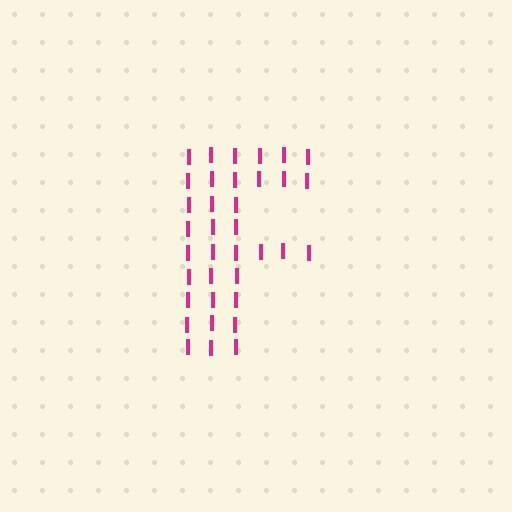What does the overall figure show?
The overall figure shows the letter F.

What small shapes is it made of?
It is made of small letter I's.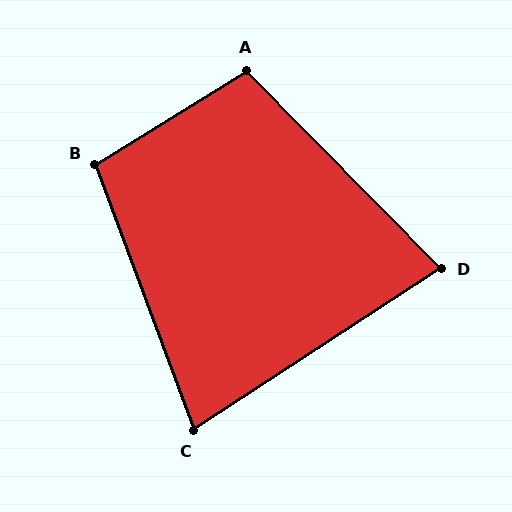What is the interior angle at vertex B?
Approximately 101 degrees (obtuse).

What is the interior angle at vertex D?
Approximately 79 degrees (acute).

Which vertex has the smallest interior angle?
C, at approximately 77 degrees.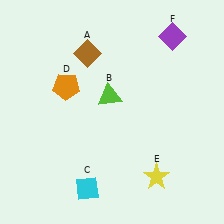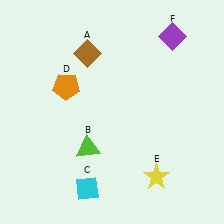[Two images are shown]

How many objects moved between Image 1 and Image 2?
1 object moved between the two images.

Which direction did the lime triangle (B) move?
The lime triangle (B) moved down.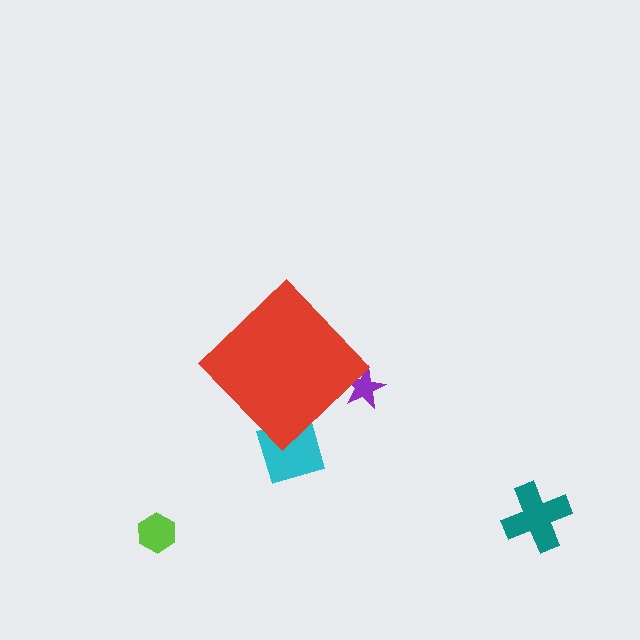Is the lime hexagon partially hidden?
No, the lime hexagon is fully visible.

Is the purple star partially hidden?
Yes, the purple star is partially hidden behind the red diamond.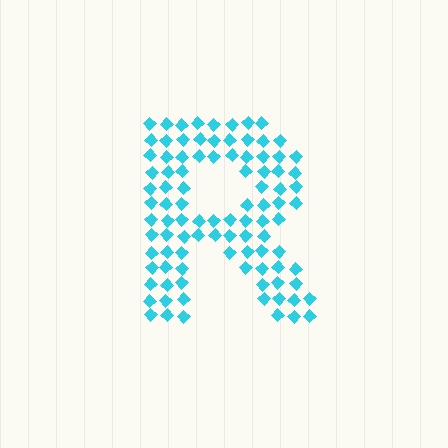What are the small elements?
The small elements are diamonds.